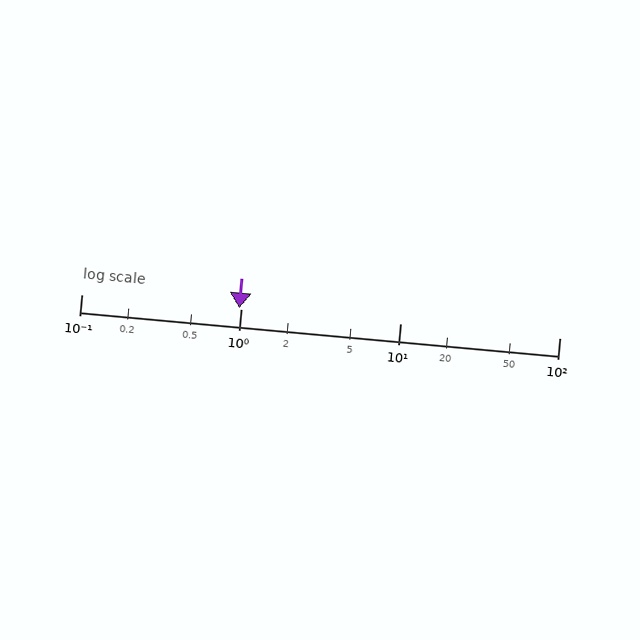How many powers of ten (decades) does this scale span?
The scale spans 3 decades, from 0.1 to 100.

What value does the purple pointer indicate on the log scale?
The pointer indicates approximately 0.98.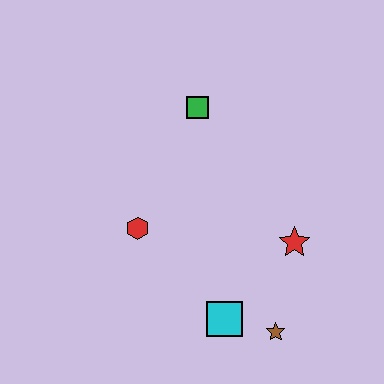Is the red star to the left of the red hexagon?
No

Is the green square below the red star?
No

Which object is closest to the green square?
The red hexagon is closest to the green square.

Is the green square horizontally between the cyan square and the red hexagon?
Yes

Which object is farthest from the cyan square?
The green square is farthest from the cyan square.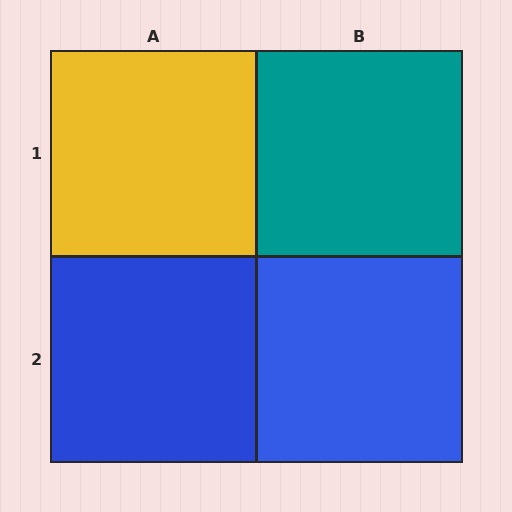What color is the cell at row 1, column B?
Teal.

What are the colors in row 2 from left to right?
Blue, blue.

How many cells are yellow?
1 cell is yellow.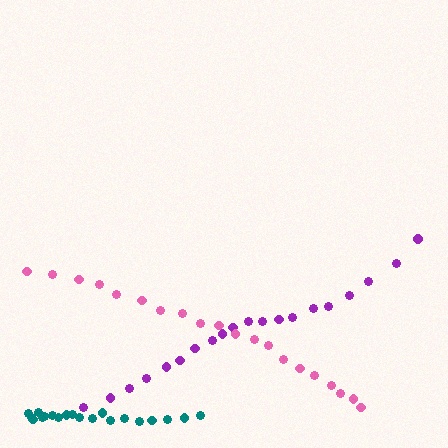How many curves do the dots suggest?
There are 3 distinct paths.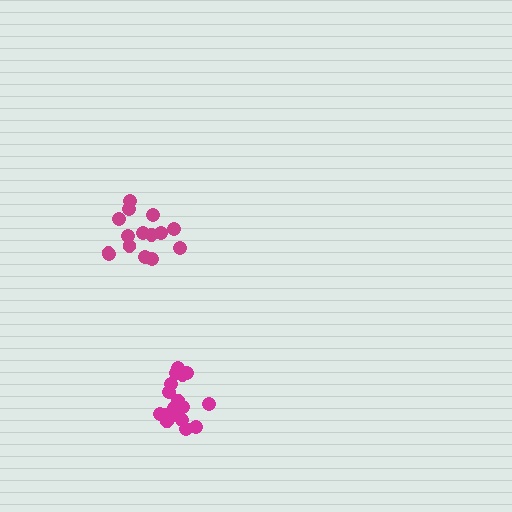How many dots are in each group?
Group 1: 15 dots, Group 2: 17 dots (32 total).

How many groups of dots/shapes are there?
There are 2 groups.